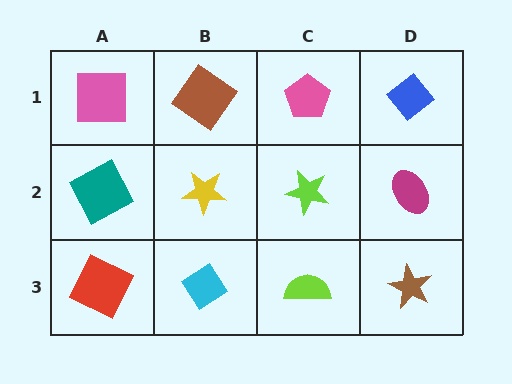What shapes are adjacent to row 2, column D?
A blue diamond (row 1, column D), a brown star (row 3, column D), a lime star (row 2, column C).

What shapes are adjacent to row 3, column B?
A yellow star (row 2, column B), a red square (row 3, column A), a lime semicircle (row 3, column C).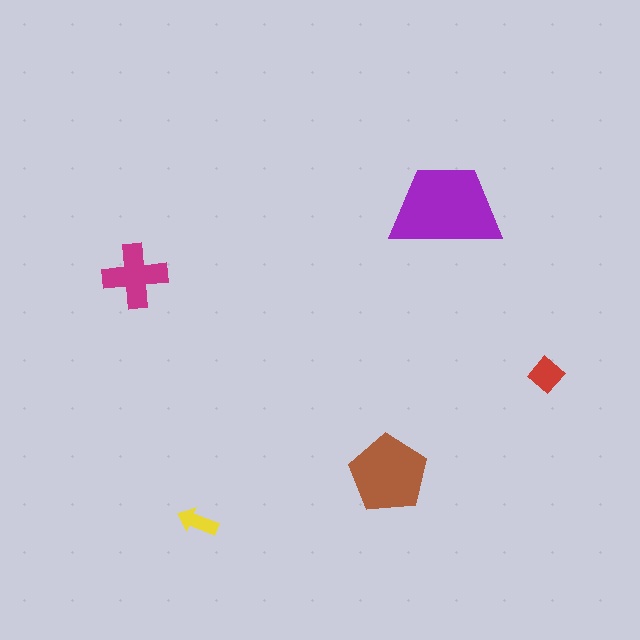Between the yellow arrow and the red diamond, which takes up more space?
The red diamond.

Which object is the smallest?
The yellow arrow.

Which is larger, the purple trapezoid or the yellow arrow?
The purple trapezoid.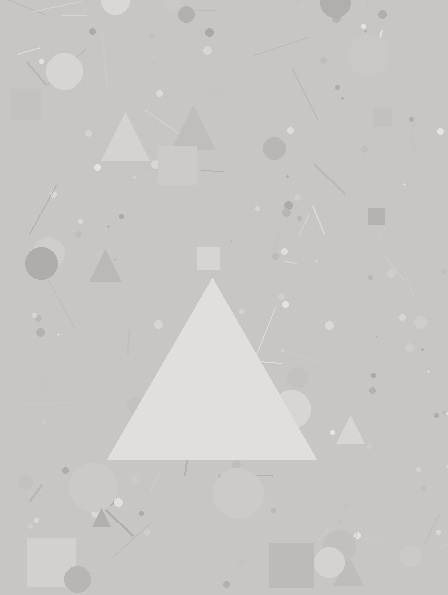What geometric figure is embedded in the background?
A triangle is embedded in the background.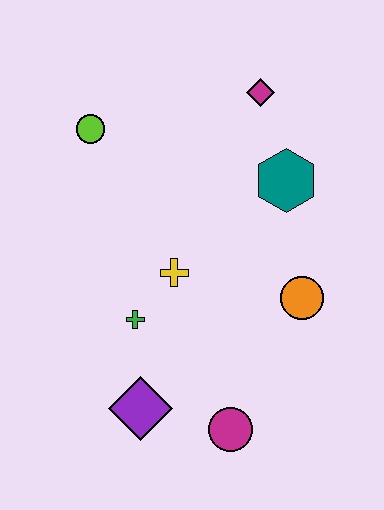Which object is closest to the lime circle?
The yellow cross is closest to the lime circle.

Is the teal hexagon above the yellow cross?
Yes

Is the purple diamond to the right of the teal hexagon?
No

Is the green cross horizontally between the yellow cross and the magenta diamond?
No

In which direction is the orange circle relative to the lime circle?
The orange circle is to the right of the lime circle.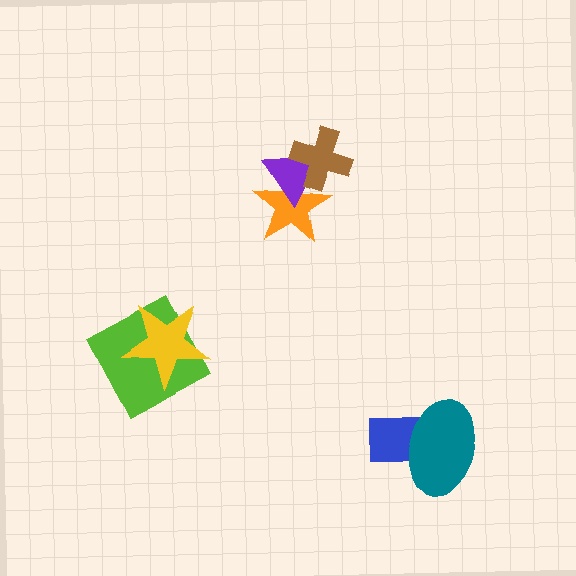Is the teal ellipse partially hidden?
No, no other shape covers it.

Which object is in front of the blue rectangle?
The teal ellipse is in front of the blue rectangle.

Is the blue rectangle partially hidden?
Yes, it is partially covered by another shape.